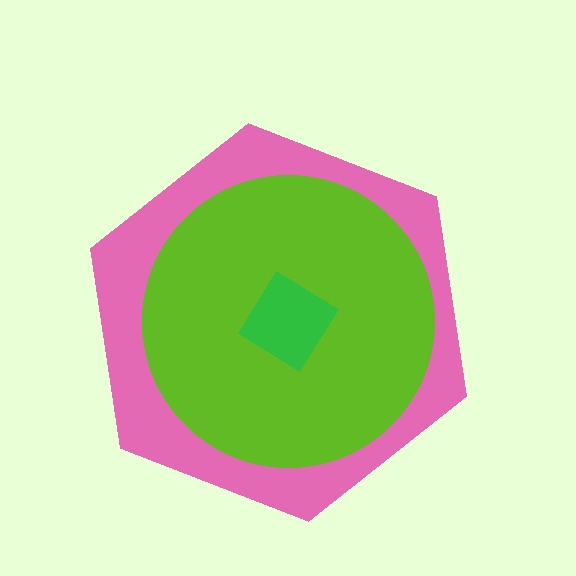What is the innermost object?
The green diamond.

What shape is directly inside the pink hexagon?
The lime circle.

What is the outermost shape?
The pink hexagon.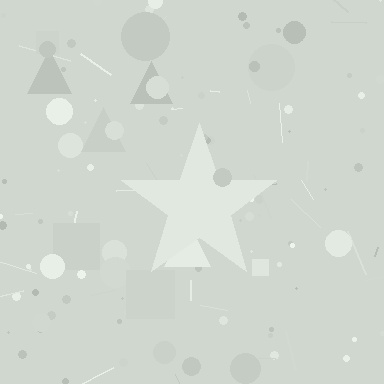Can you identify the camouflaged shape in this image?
The camouflaged shape is a star.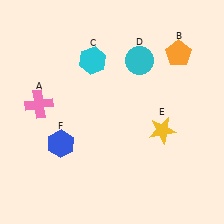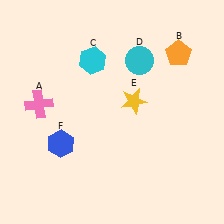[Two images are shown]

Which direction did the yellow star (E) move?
The yellow star (E) moved up.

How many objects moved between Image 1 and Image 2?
1 object moved between the two images.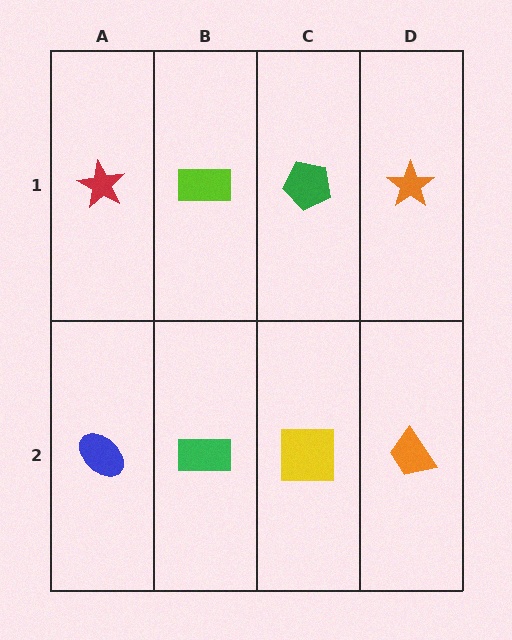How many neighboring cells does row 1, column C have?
3.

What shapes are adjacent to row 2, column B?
A lime rectangle (row 1, column B), a blue ellipse (row 2, column A), a yellow square (row 2, column C).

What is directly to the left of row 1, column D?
A green pentagon.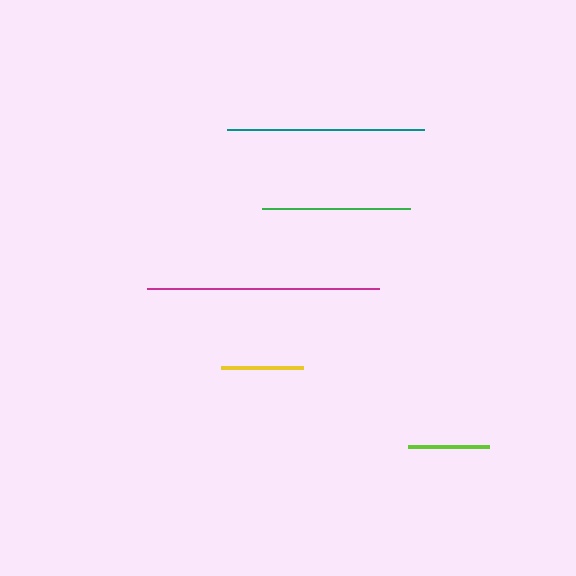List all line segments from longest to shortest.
From longest to shortest: magenta, teal, green, yellow, lime.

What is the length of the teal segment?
The teal segment is approximately 197 pixels long.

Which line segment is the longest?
The magenta line is the longest at approximately 232 pixels.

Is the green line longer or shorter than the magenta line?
The magenta line is longer than the green line.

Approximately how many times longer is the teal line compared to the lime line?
The teal line is approximately 2.4 times the length of the lime line.